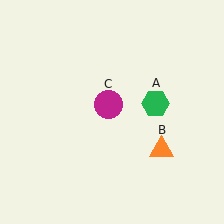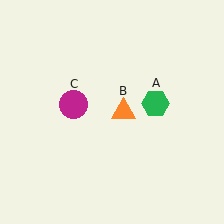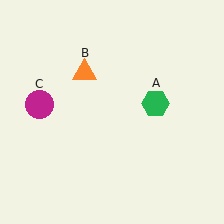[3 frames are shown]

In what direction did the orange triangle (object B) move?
The orange triangle (object B) moved up and to the left.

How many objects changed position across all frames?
2 objects changed position: orange triangle (object B), magenta circle (object C).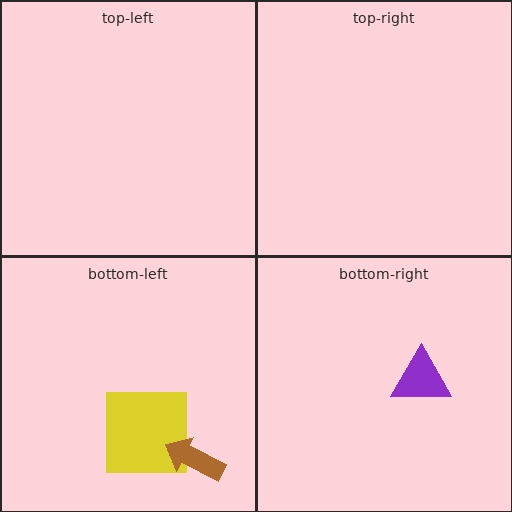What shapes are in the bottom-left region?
The yellow square, the brown arrow.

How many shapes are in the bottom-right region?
1.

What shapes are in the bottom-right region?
The purple triangle.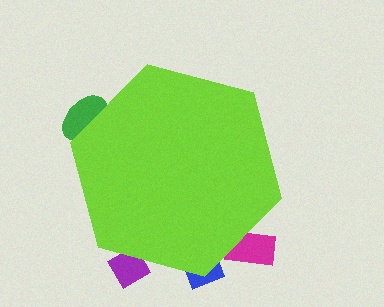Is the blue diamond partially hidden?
Yes, the blue diamond is partially hidden behind the lime hexagon.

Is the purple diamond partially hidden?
Yes, the purple diamond is partially hidden behind the lime hexagon.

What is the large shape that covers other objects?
A lime hexagon.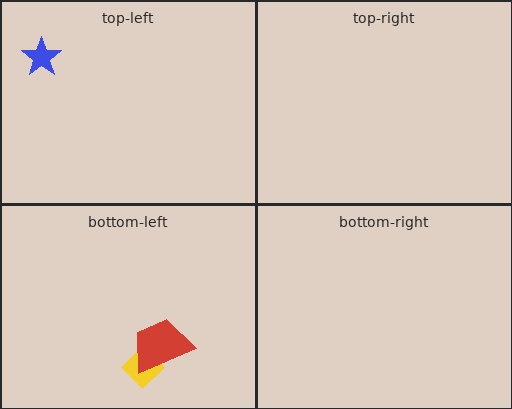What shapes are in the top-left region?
The blue star.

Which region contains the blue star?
The top-left region.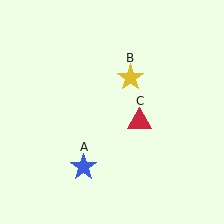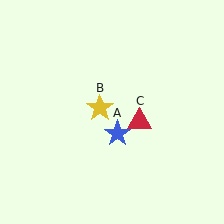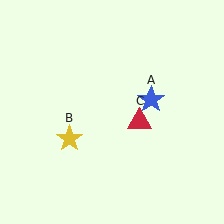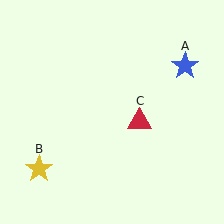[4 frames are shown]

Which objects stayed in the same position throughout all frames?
Red triangle (object C) remained stationary.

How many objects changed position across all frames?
2 objects changed position: blue star (object A), yellow star (object B).